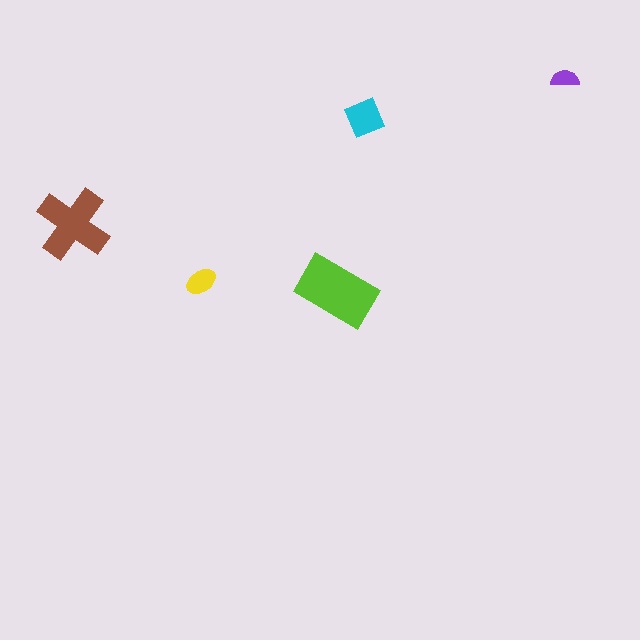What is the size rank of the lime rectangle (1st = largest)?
1st.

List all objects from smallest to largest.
The purple semicircle, the yellow ellipse, the cyan diamond, the brown cross, the lime rectangle.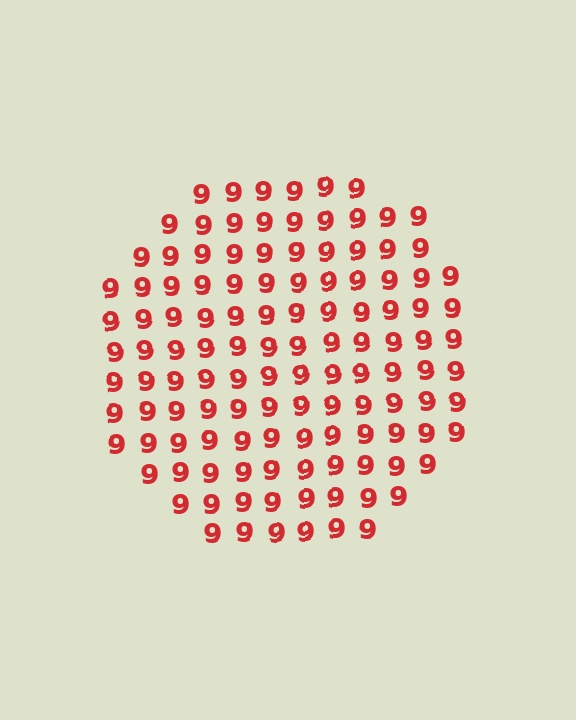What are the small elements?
The small elements are digit 9's.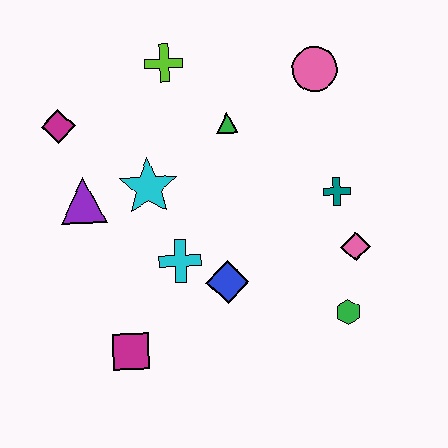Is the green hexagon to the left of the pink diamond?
Yes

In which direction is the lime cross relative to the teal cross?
The lime cross is to the left of the teal cross.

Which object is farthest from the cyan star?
The green hexagon is farthest from the cyan star.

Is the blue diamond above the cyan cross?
No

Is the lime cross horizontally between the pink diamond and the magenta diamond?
Yes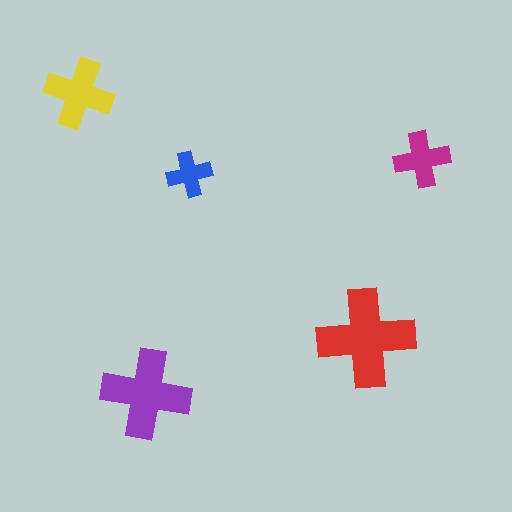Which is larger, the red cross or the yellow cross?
The red one.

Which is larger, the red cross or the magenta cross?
The red one.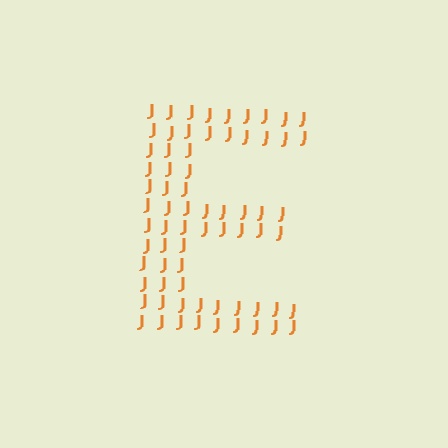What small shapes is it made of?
It is made of small letter J's.